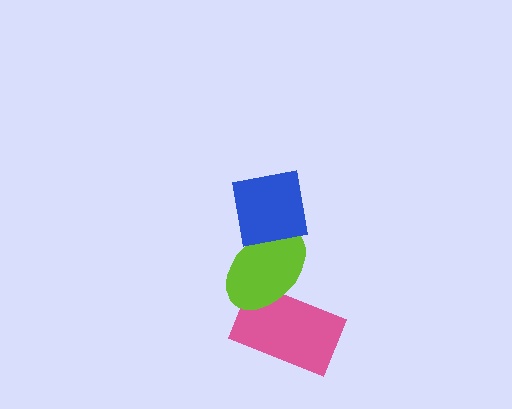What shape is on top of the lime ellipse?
The blue square is on top of the lime ellipse.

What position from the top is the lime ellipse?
The lime ellipse is 2nd from the top.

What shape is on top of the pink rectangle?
The lime ellipse is on top of the pink rectangle.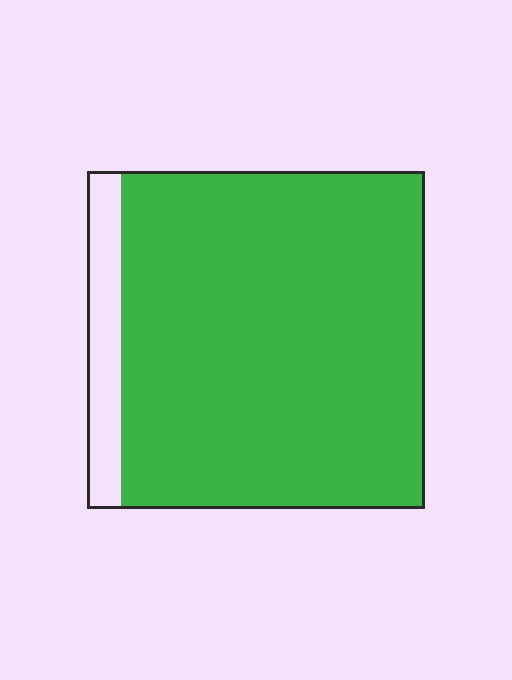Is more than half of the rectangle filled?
Yes.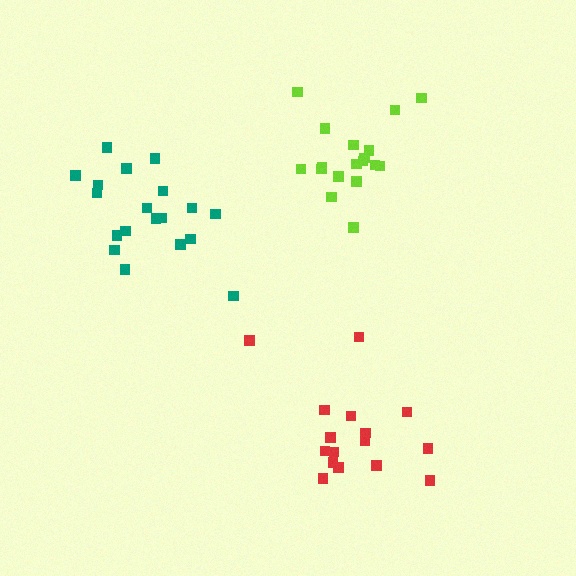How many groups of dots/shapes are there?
There are 3 groups.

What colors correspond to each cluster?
The clusters are colored: teal, red, lime.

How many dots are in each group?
Group 1: 19 dots, Group 2: 16 dots, Group 3: 18 dots (53 total).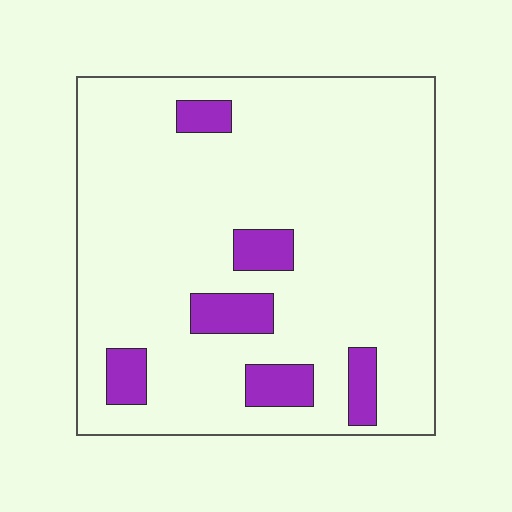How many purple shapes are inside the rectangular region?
6.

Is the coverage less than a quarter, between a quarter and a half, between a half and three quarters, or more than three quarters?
Less than a quarter.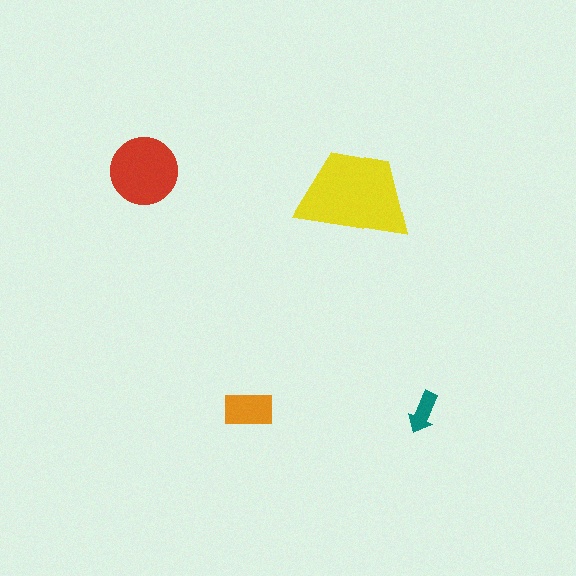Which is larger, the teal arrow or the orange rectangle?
The orange rectangle.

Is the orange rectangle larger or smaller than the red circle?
Smaller.